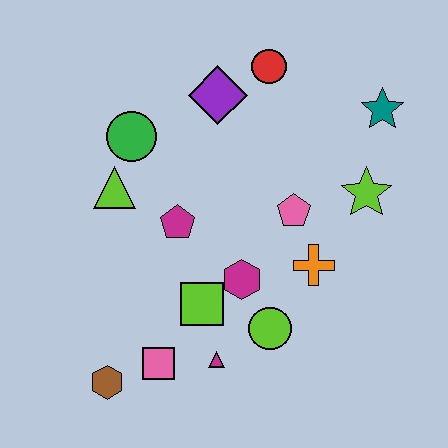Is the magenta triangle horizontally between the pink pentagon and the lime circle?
No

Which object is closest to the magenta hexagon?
The lime square is closest to the magenta hexagon.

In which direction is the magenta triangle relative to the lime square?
The magenta triangle is below the lime square.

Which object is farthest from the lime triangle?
The teal star is farthest from the lime triangle.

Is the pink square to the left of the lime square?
Yes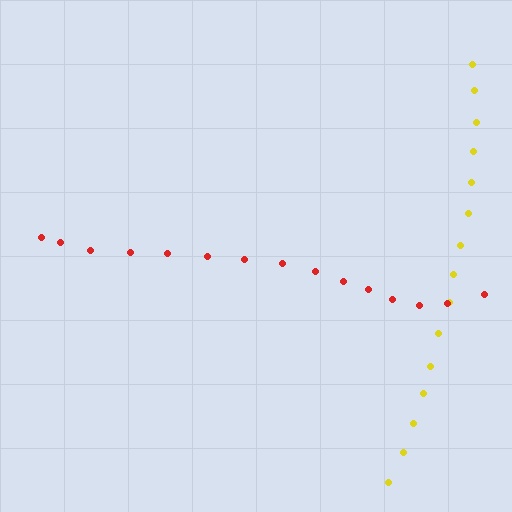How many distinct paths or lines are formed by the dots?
There are 2 distinct paths.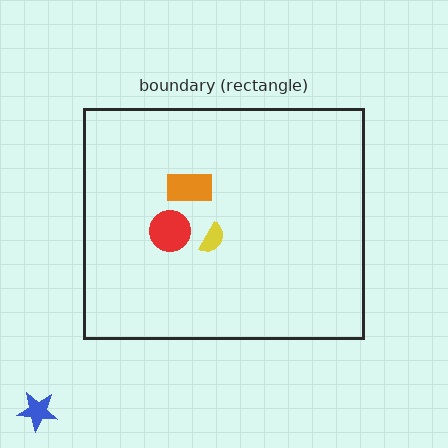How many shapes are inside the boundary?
3 inside, 1 outside.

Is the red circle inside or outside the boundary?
Inside.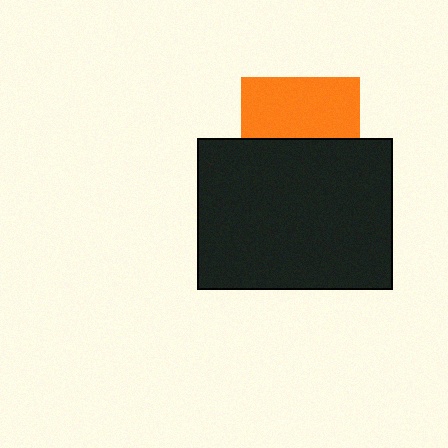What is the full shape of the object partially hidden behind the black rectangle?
The partially hidden object is an orange square.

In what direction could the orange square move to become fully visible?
The orange square could move up. That would shift it out from behind the black rectangle entirely.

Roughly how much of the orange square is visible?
About half of it is visible (roughly 51%).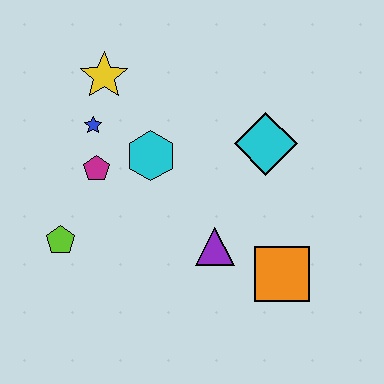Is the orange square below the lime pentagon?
Yes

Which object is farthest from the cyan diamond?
The lime pentagon is farthest from the cyan diamond.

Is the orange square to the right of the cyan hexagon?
Yes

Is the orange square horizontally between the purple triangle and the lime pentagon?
No